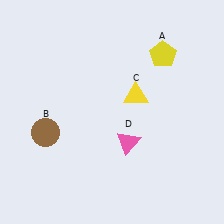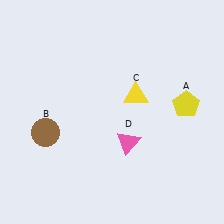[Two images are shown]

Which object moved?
The yellow pentagon (A) moved down.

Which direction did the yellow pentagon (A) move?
The yellow pentagon (A) moved down.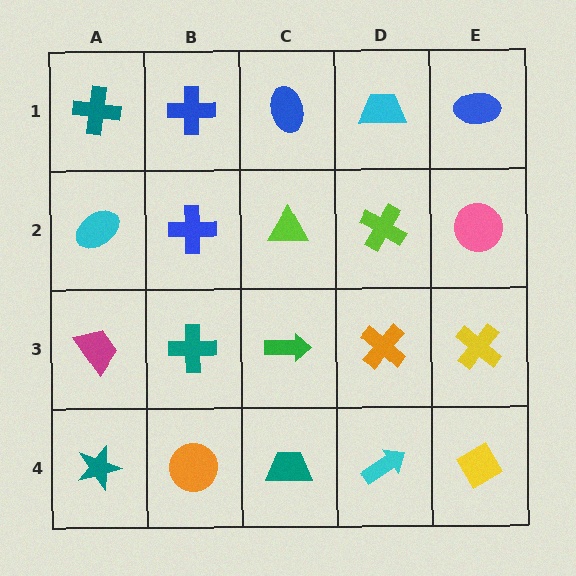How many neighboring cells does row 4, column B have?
3.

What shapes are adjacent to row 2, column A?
A teal cross (row 1, column A), a magenta trapezoid (row 3, column A), a blue cross (row 2, column B).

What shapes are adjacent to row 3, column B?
A blue cross (row 2, column B), an orange circle (row 4, column B), a magenta trapezoid (row 3, column A), a green arrow (row 3, column C).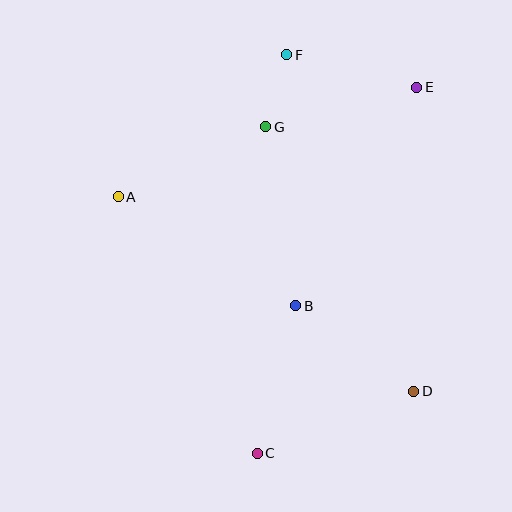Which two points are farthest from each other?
Points C and F are farthest from each other.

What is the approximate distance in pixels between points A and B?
The distance between A and B is approximately 208 pixels.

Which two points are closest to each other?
Points F and G are closest to each other.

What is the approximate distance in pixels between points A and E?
The distance between A and E is approximately 318 pixels.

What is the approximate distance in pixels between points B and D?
The distance between B and D is approximately 146 pixels.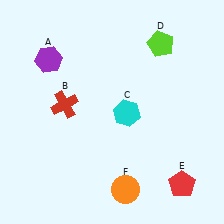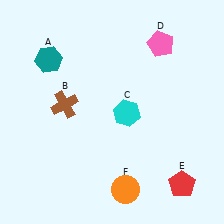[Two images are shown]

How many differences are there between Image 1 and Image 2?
There are 3 differences between the two images.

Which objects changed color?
A changed from purple to teal. B changed from red to brown. D changed from lime to pink.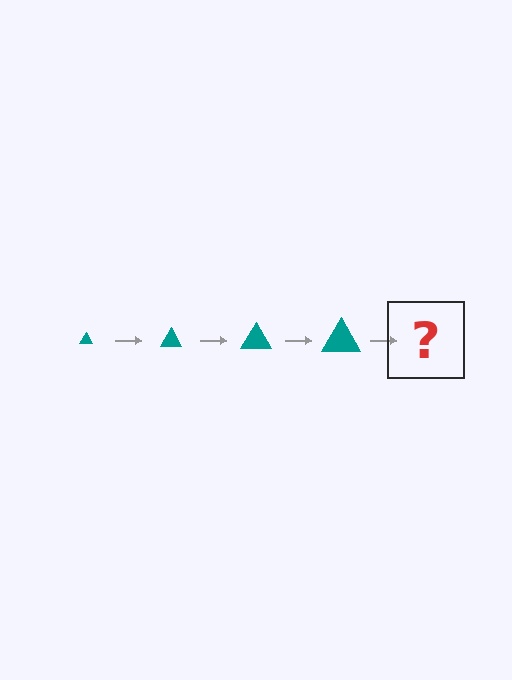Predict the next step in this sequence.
The next step is a teal triangle, larger than the previous one.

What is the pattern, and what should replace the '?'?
The pattern is that the triangle gets progressively larger each step. The '?' should be a teal triangle, larger than the previous one.